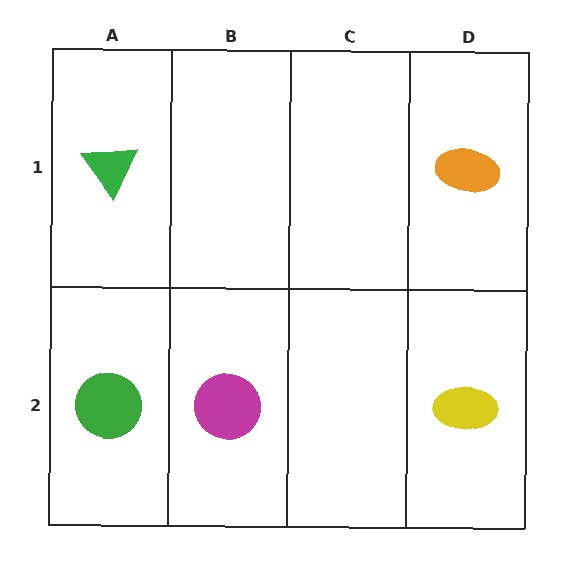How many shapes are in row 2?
3 shapes.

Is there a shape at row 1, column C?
No, that cell is empty.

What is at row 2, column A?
A green circle.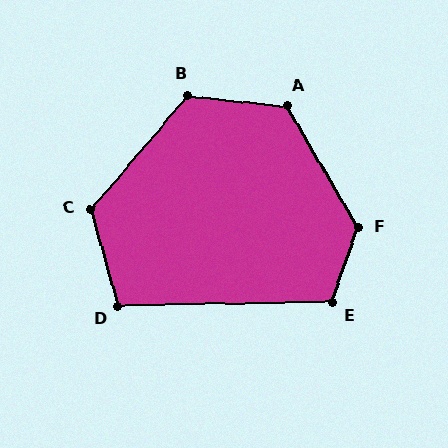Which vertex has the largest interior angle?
F, at approximately 131 degrees.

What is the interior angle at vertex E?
Approximately 109 degrees (obtuse).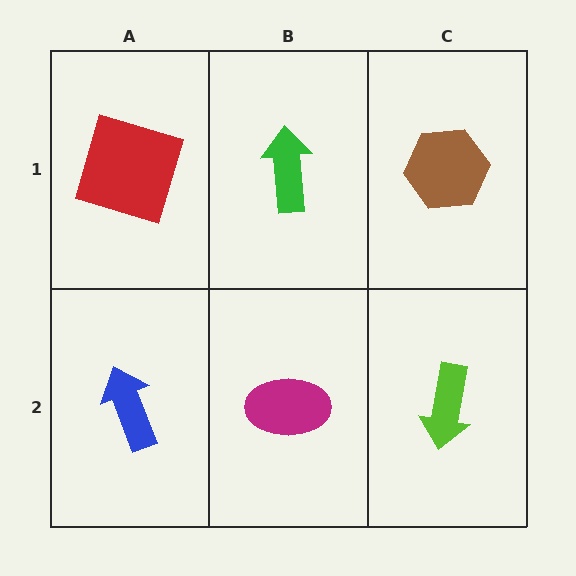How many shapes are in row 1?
3 shapes.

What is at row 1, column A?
A red square.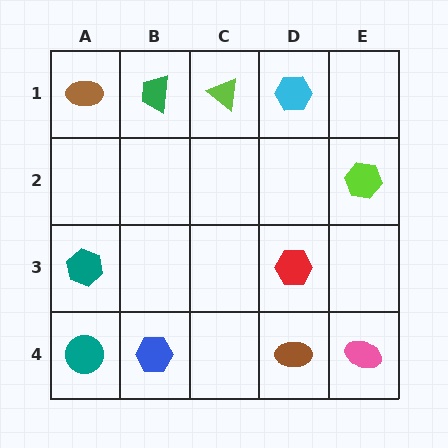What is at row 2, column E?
A lime hexagon.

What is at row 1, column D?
A cyan hexagon.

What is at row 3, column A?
A teal hexagon.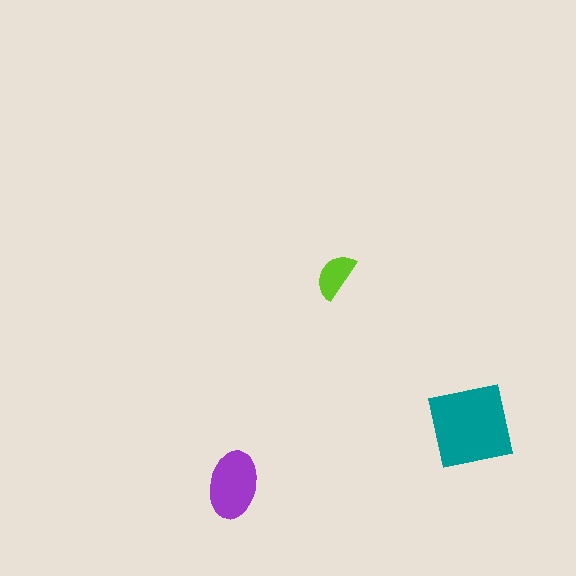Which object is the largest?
The teal square.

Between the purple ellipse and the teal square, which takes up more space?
The teal square.